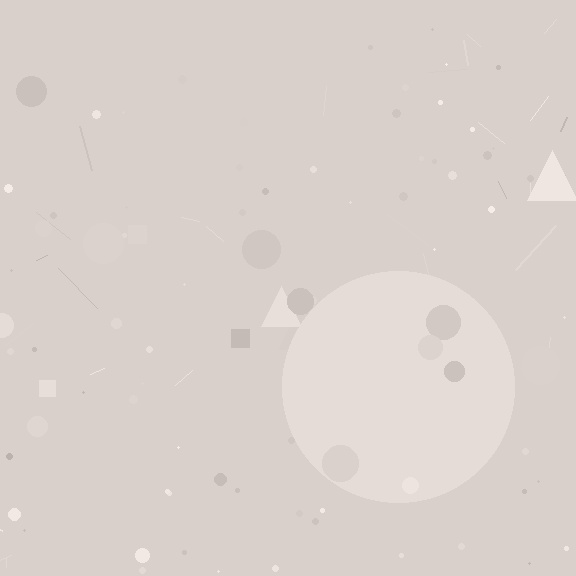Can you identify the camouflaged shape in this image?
The camouflaged shape is a circle.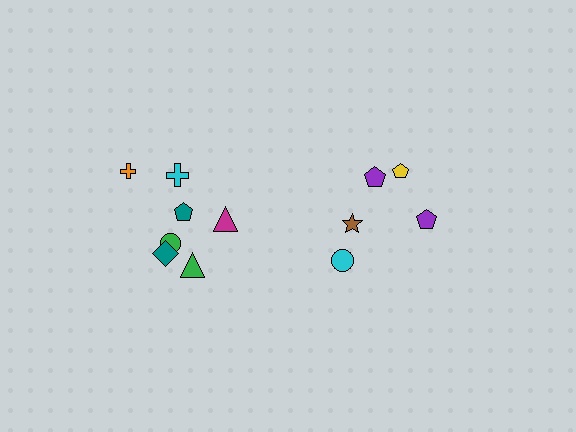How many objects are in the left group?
There are 7 objects.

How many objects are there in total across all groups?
There are 12 objects.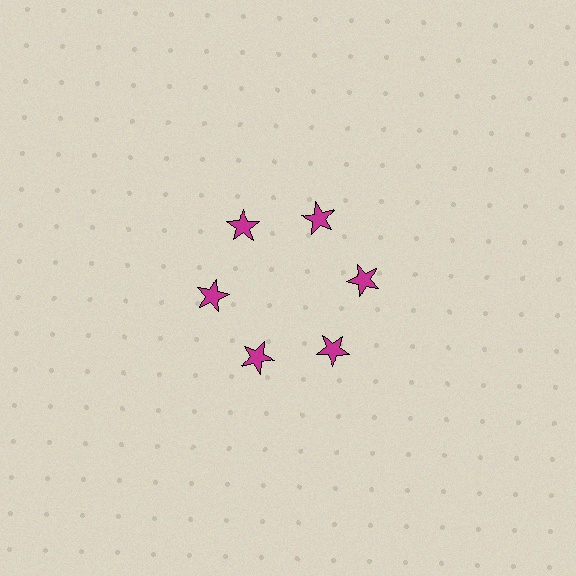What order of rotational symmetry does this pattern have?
This pattern has 6-fold rotational symmetry.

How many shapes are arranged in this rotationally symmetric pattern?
There are 6 shapes, arranged in 6 groups of 1.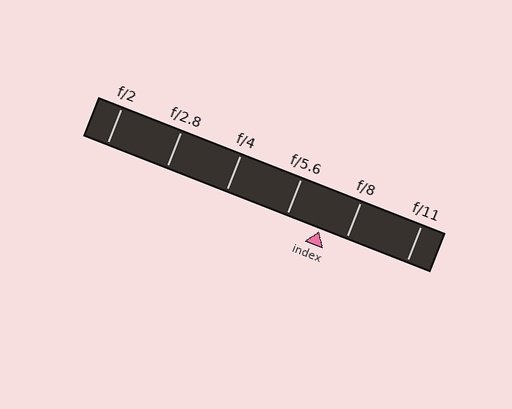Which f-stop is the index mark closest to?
The index mark is closest to f/8.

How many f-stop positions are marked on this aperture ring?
There are 6 f-stop positions marked.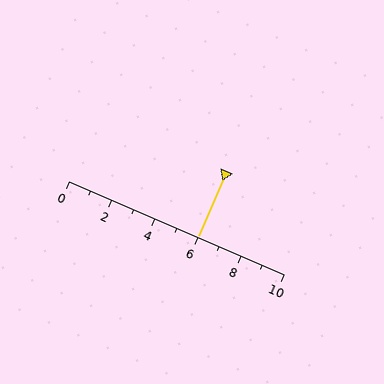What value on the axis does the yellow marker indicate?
The marker indicates approximately 6.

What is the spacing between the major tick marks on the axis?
The major ticks are spaced 2 apart.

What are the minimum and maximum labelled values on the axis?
The axis runs from 0 to 10.